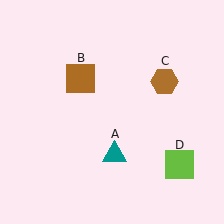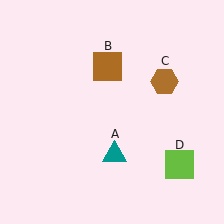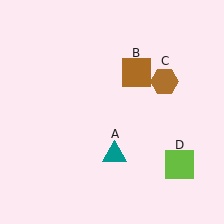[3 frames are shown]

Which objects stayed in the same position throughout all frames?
Teal triangle (object A) and brown hexagon (object C) and lime square (object D) remained stationary.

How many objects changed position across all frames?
1 object changed position: brown square (object B).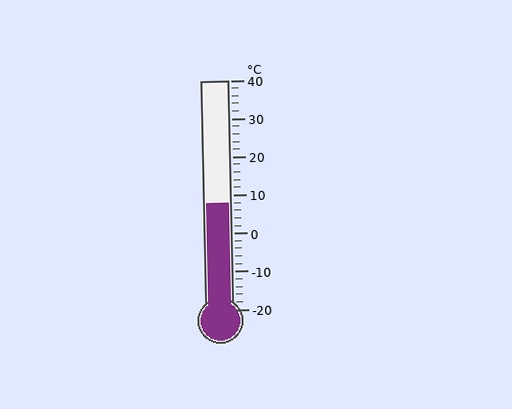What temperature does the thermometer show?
The thermometer shows approximately 8°C.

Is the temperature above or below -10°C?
The temperature is above -10°C.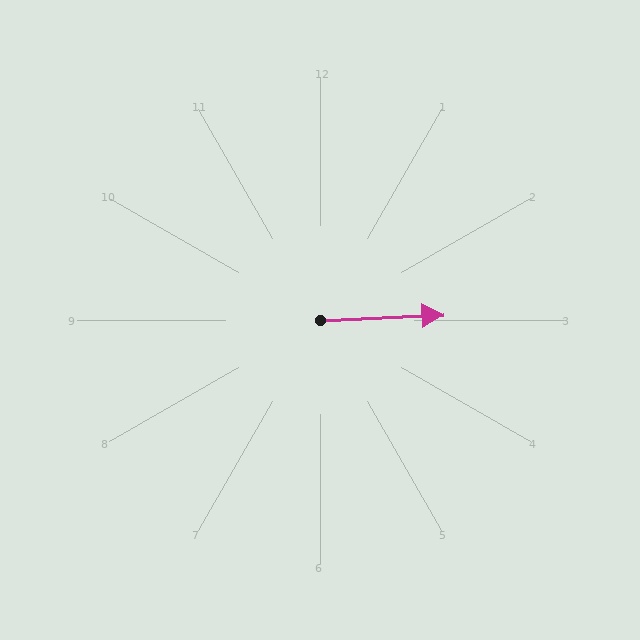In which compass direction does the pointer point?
East.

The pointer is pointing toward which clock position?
Roughly 3 o'clock.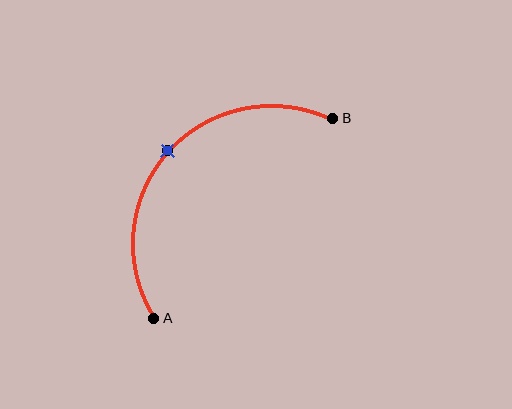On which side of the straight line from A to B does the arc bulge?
The arc bulges above and to the left of the straight line connecting A and B.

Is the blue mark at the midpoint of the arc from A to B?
Yes. The blue mark lies on the arc at equal arc-length from both A and B — it is the arc midpoint.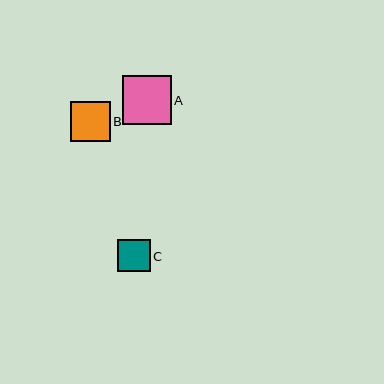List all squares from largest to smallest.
From largest to smallest: A, B, C.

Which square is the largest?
Square A is the largest with a size of approximately 48 pixels.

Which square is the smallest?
Square C is the smallest with a size of approximately 33 pixels.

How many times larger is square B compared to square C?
Square B is approximately 1.2 times the size of square C.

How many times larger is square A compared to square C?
Square A is approximately 1.5 times the size of square C.